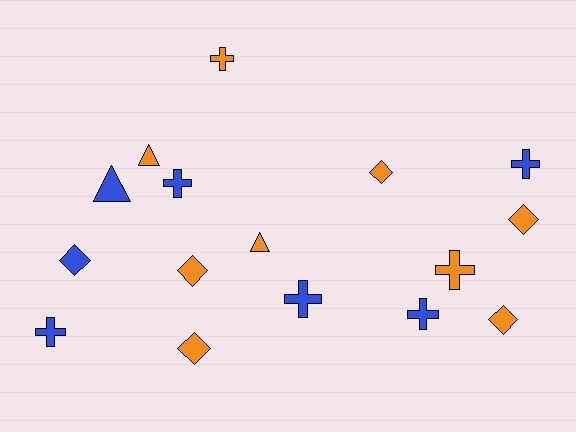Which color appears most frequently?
Orange, with 9 objects.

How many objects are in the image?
There are 16 objects.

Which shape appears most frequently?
Cross, with 7 objects.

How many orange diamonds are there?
There are 5 orange diamonds.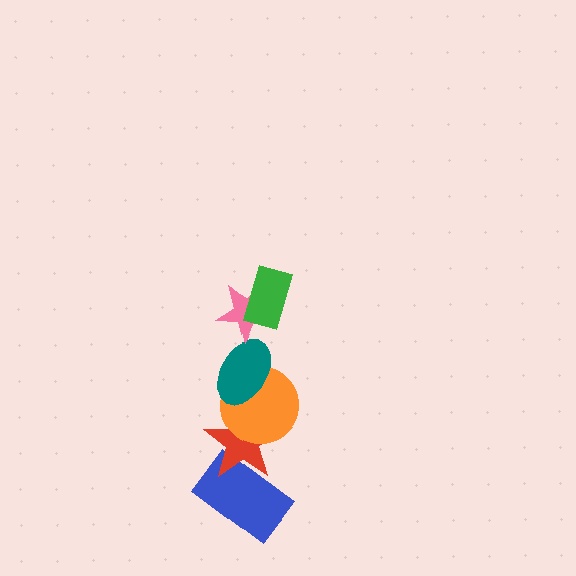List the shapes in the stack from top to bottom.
From top to bottom: the green rectangle, the pink star, the teal ellipse, the orange circle, the red star, the blue rectangle.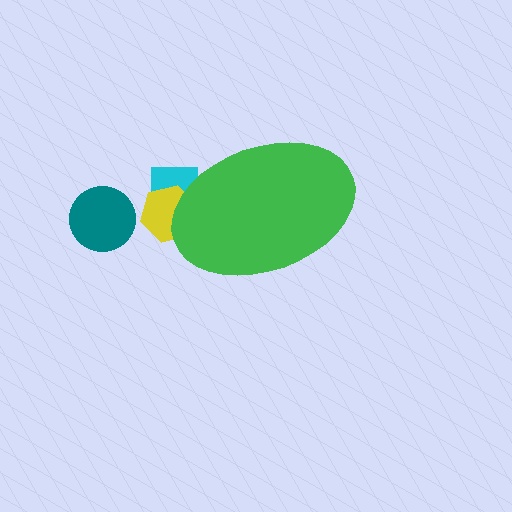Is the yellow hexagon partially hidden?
Yes, the yellow hexagon is partially hidden behind the green ellipse.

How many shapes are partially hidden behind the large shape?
2 shapes are partially hidden.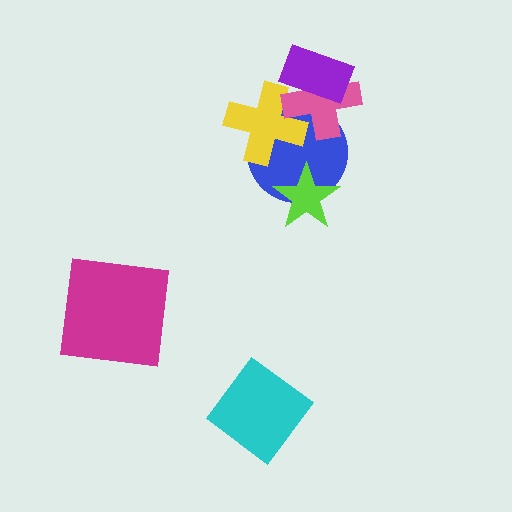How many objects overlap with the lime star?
1 object overlaps with the lime star.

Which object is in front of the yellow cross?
The pink cross is in front of the yellow cross.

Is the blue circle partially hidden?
Yes, it is partially covered by another shape.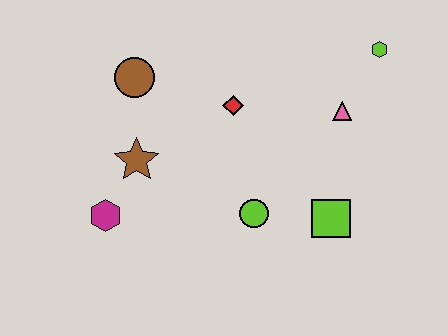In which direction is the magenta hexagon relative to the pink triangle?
The magenta hexagon is to the left of the pink triangle.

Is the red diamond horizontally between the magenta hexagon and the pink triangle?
Yes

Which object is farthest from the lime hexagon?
The magenta hexagon is farthest from the lime hexagon.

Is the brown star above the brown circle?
No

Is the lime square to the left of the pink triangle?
Yes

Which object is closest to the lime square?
The lime circle is closest to the lime square.